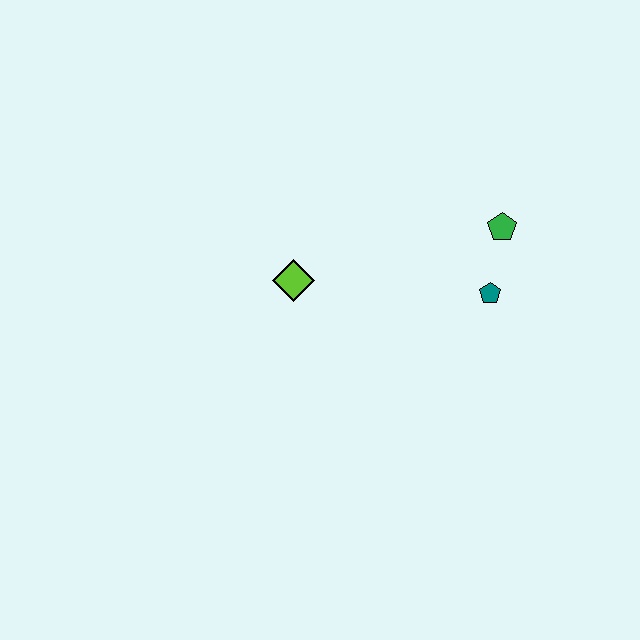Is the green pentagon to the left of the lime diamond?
No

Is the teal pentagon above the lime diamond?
No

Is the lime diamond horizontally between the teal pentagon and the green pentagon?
No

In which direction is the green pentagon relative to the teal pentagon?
The green pentagon is above the teal pentagon.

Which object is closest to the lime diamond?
The teal pentagon is closest to the lime diamond.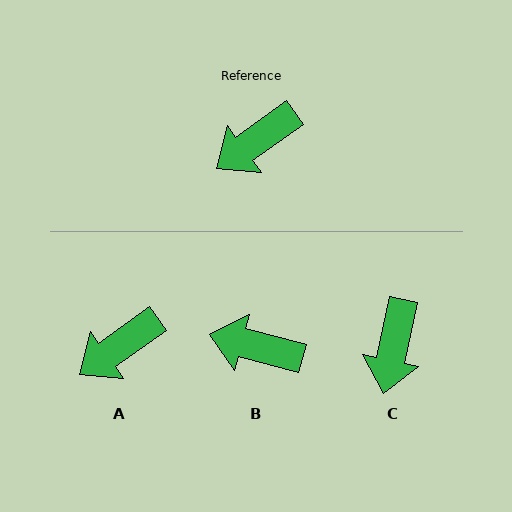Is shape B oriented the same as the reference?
No, it is off by about 50 degrees.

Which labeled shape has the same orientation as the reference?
A.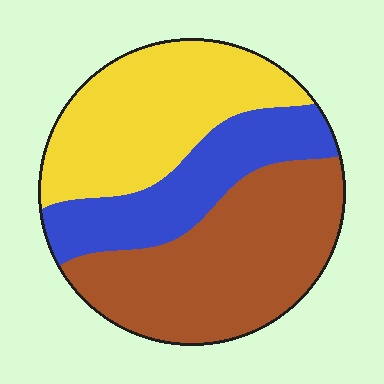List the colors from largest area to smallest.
From largest to smallest: brown, yellow, blue.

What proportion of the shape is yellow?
Yellow covers 35% of the shape.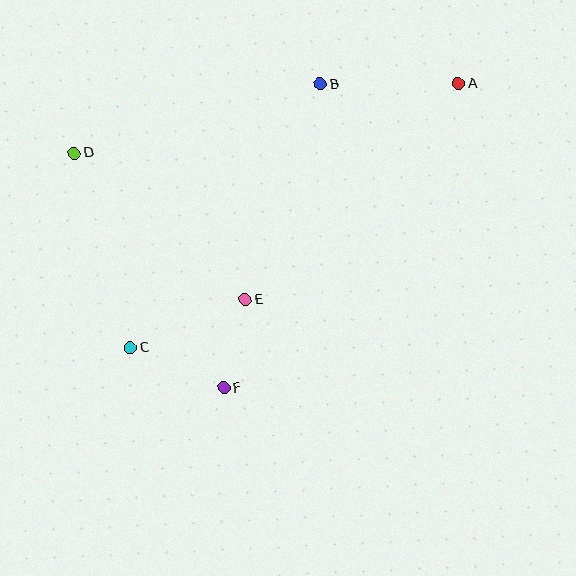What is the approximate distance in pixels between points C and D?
The distance between C and D is approximately 202 pixels.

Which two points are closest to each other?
Points E and F are closest to each other.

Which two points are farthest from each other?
Points A and C are farthest from each other.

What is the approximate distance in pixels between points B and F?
The distance between B and F is approximately 319 pixels.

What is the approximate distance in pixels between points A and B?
The distance between A and B is approximately 138 pixels.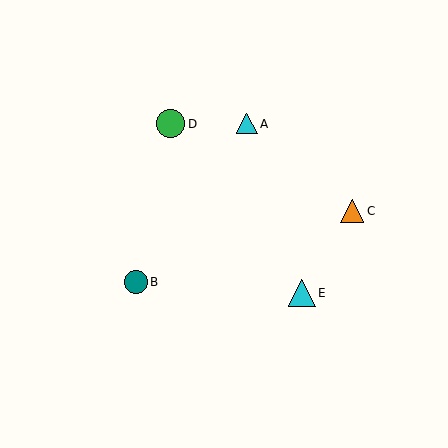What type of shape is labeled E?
Shape E is a cyan triangle.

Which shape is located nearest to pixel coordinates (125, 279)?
The teal circle (labeled B) at (136, 282) is nearest to that location.